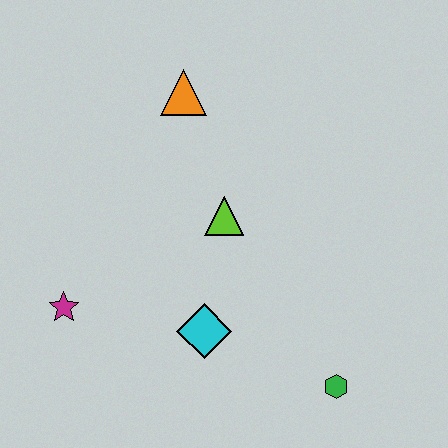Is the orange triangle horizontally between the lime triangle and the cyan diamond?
No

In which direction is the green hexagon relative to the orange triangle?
The green hexagon is below the orange triangle.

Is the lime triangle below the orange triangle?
Yes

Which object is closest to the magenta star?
The cyan diamond is closest to the magenta star.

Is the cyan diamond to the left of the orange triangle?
No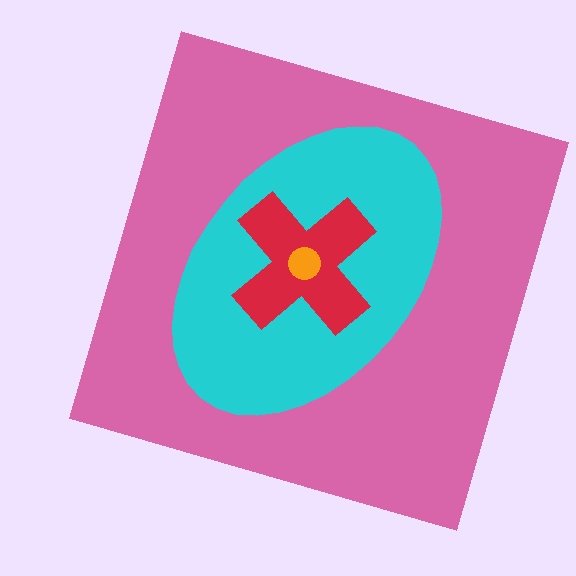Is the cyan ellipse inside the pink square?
Yes.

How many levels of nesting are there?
4.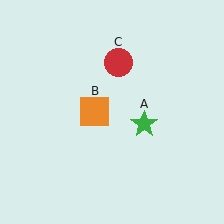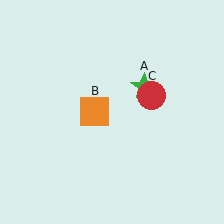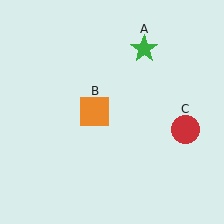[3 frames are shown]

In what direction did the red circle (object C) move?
The red circle (object C) moved down and to the right.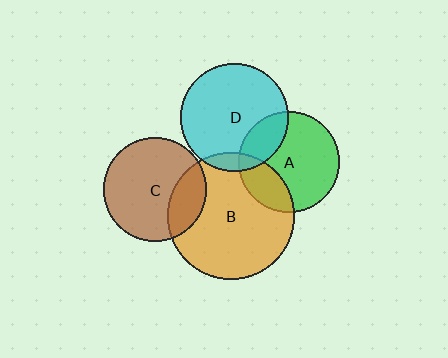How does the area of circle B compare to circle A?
Approximately 1.6 times.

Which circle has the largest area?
Circle B (orange).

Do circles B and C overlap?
Yes.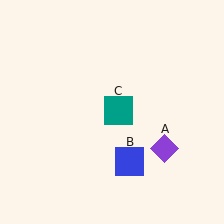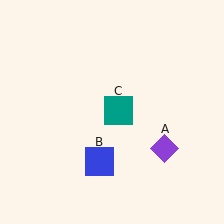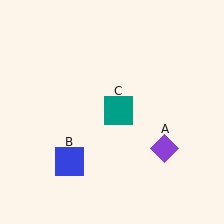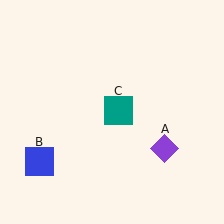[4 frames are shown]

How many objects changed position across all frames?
1 object changed position: blue square (object B).